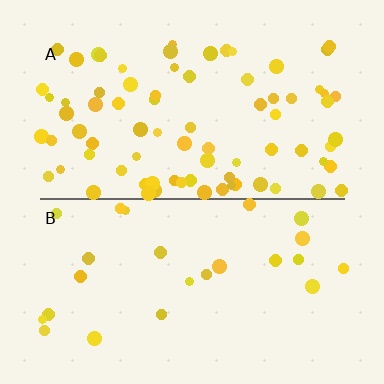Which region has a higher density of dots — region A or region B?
A (the top).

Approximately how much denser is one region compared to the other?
Approximately 3.3× — region A over region B.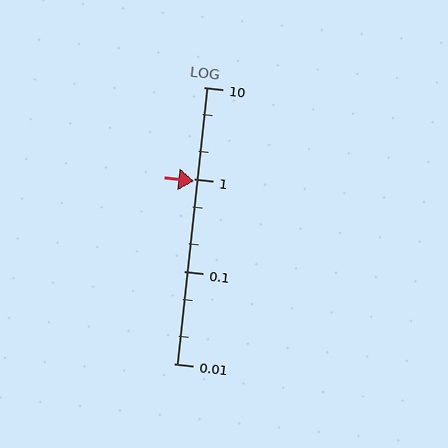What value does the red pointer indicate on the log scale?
The pointer indicates approximately 0.96.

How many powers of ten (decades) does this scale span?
The scale spans 3 decades, from 0.01 to 10.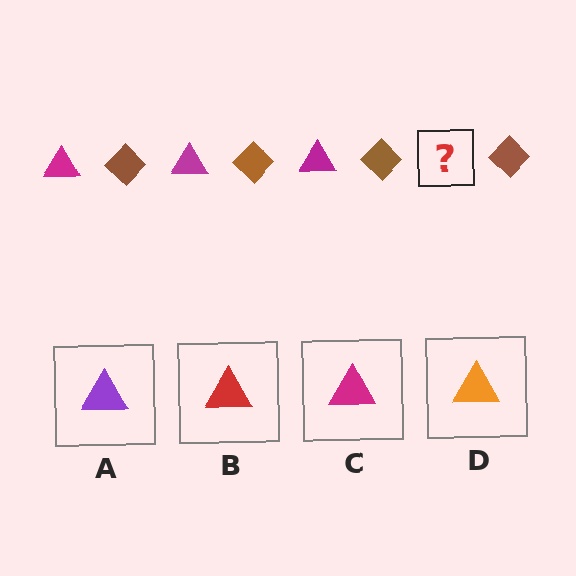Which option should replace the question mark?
Option C.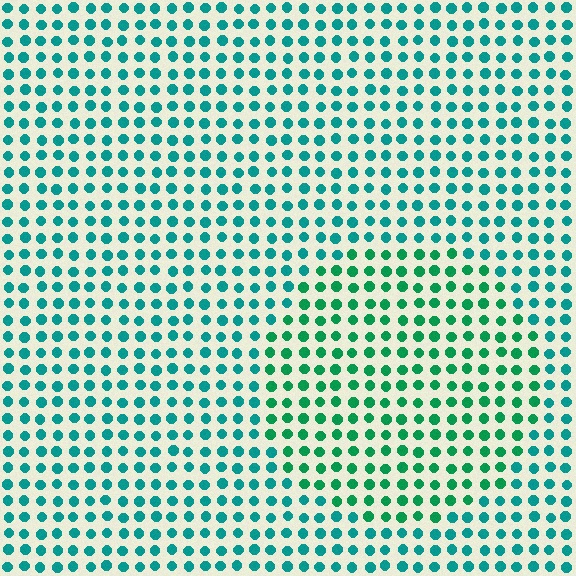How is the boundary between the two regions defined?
The boundary is defined purely by a slight shift in hue (about 28 degrees). Spacing, size, and orientation are identical on both sides.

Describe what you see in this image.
The image is filled with small teal elements in a uniform arrangement. A circle-shaped region is visible where the elements are tinted to a slightly different hue, forming a subtle color boundary.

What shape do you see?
I see a circle.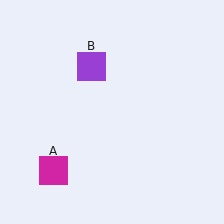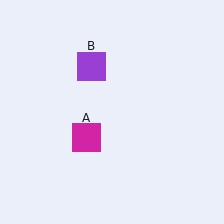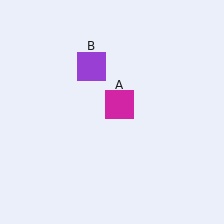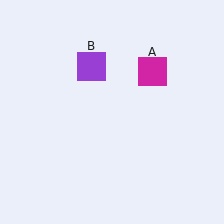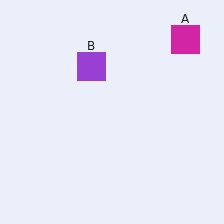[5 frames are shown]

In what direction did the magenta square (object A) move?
The magenta square (object A) moved up and to the right.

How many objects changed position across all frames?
1 object changed position: magenta square (object A).